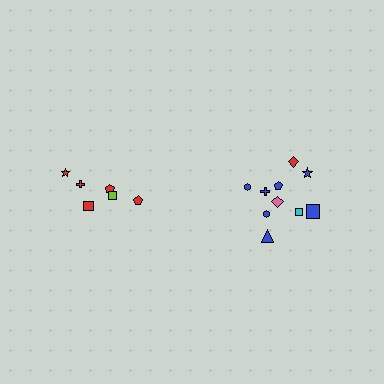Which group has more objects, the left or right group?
The right group.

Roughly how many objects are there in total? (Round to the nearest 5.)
Roughly 15 objects in total.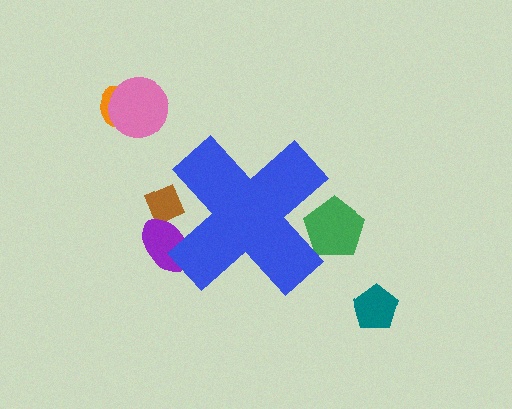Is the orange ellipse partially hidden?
No, the orange ellipse is fully visible.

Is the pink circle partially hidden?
No, the pink circle is fully visible.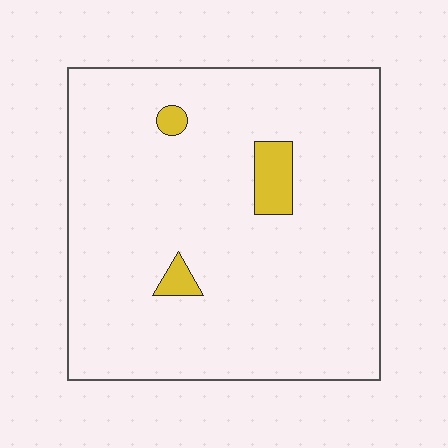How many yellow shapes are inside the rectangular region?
3.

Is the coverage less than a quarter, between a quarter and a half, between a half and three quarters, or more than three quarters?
Less than a quarter.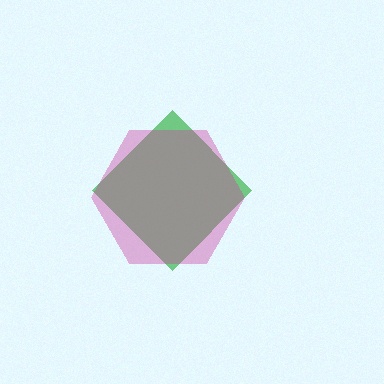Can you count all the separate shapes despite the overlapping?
Yes, there are 2 separate shapes.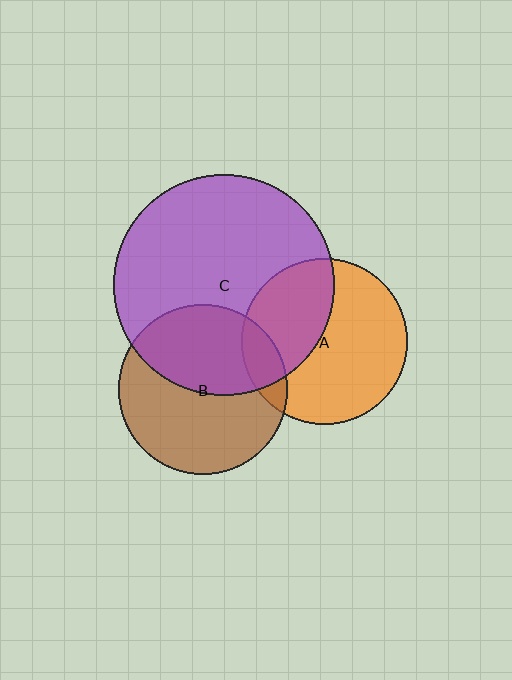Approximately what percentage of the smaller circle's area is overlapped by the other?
Approximately 10%.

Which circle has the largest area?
Circle C (purple).